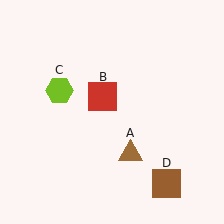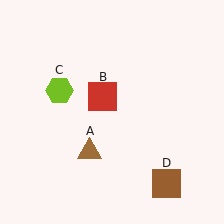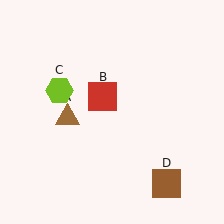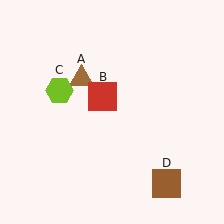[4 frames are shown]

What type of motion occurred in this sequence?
The brown triangle (object A) rotated clockwise around the center of the scene.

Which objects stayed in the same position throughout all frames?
Red square (object B) and lime hexagon (object C) and brown square (object D) remained stationary.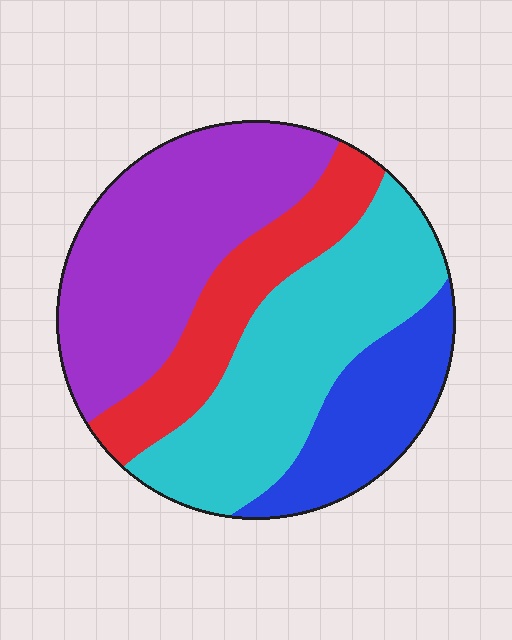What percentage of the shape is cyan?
Cyan takes up about one third (1/3) of the shape.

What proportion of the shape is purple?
Purple takes up between a third and a half of the shape.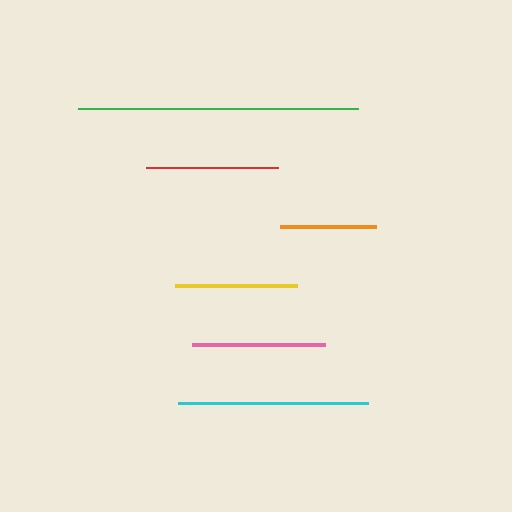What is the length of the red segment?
The red segment is approximately 132 pixels long.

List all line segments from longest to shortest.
From longest to shortest: green, cyan, pink, red, yellow, orange.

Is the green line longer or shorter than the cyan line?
The green line is longer than the cyan line.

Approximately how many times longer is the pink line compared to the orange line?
The pink line is approximately 1.4 times the length of the orange line.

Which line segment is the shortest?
The orange line is the shortest at approximately 96 pixels.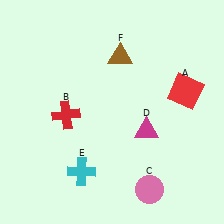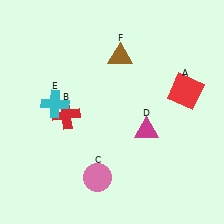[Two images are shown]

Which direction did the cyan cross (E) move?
The cyan cross (E) moved up.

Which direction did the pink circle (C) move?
The pink circle (C) moved left.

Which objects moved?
The objects that moved are: the pink circle (C), the cyan cross (E).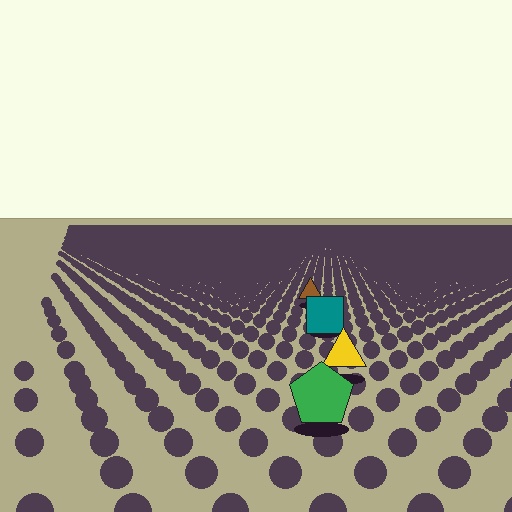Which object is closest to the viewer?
The green pentagon is closest. The texture marks near it are larger and more spread out.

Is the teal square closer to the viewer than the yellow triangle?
No. The yellow triangle is closer — you can tell from the texture gradient: the ground texture is coarser near it.